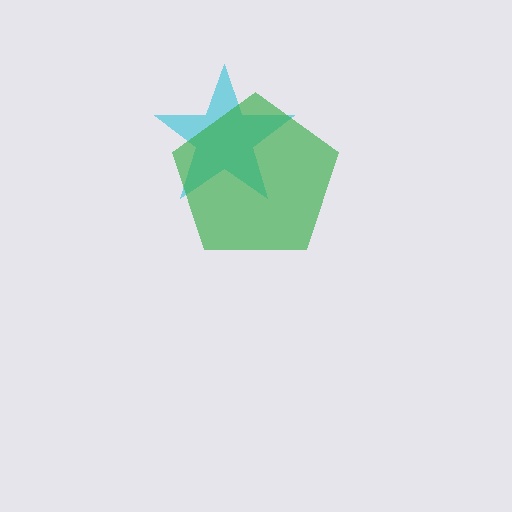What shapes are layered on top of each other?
The layered shapes are: a cyan star, a green pentagon.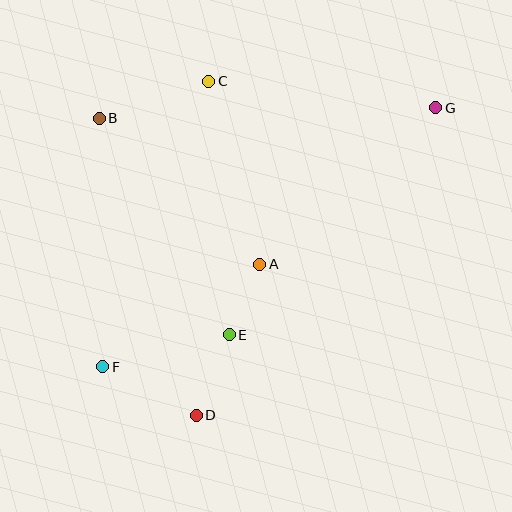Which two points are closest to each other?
Points A and E are closest to each other.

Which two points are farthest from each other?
Points F and G are farthest from each other.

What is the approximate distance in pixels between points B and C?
The distance between B and C is approximately 115 pixels.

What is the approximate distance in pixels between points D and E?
The distance between D and E is approximately 87 pixels.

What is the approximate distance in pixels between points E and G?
The distance between E and G is approximately 306 pixels.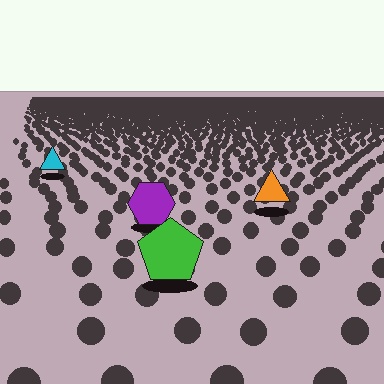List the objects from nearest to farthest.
From nearest to farthest: the green pentagon, the purple hexagon, the orange triangle, the cyan triangle.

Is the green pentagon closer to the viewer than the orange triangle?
Yes. The green pentagon is closer — you can tell from the texture gradient: the ground texture is coarser near it.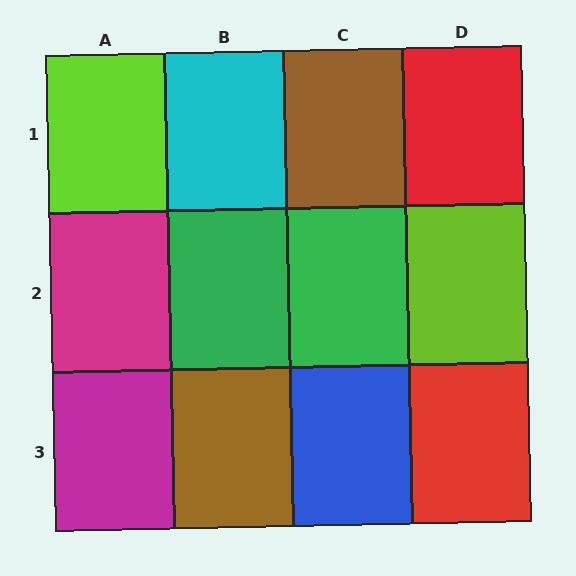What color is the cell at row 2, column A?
Magenta.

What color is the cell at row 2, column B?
Green.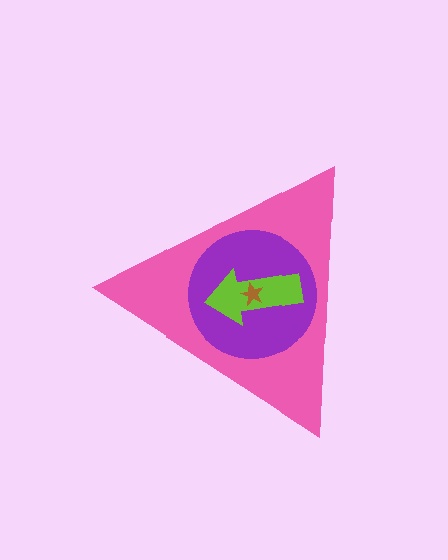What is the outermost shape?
The pink triangle.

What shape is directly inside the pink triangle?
The purple circle.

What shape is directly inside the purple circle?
The lime arrow.